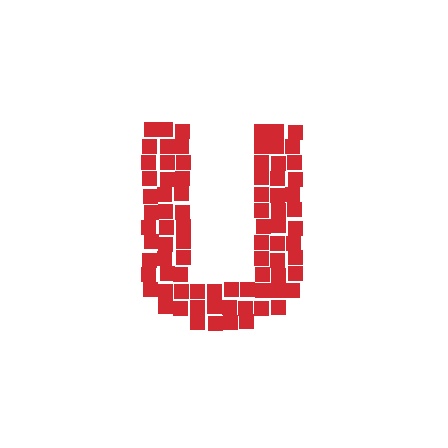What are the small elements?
The small elements are squares.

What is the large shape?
The large shape is the letter U.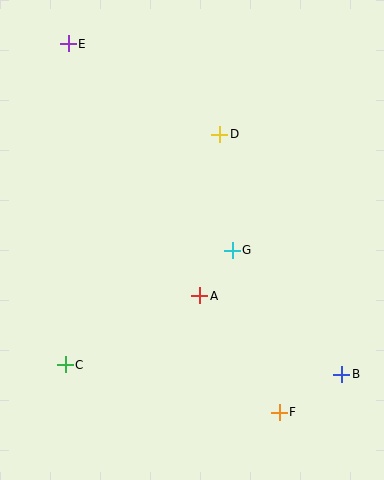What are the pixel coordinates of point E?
Point E is at (68, 44).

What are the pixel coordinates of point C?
Point C is at (65, 365).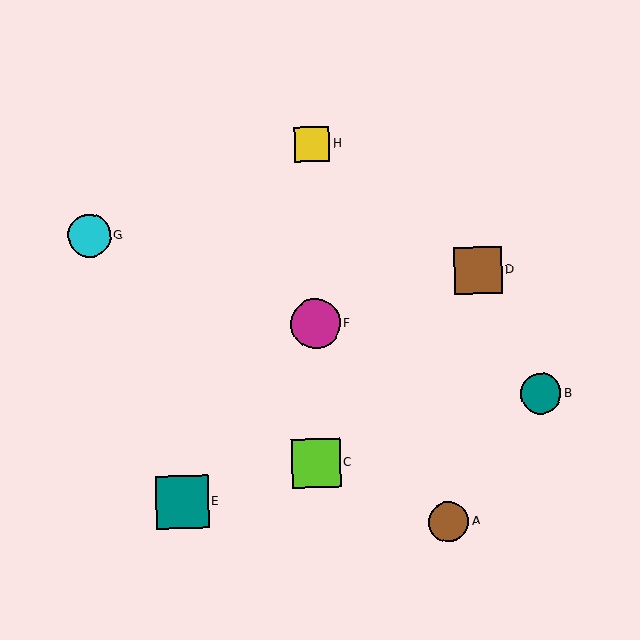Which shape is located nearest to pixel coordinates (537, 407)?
The teal circle (labeled B) at (541, 394) is nearest to that location.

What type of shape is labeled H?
Shape H is a yellow square.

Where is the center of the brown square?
The center of the brown square is at (478, 270).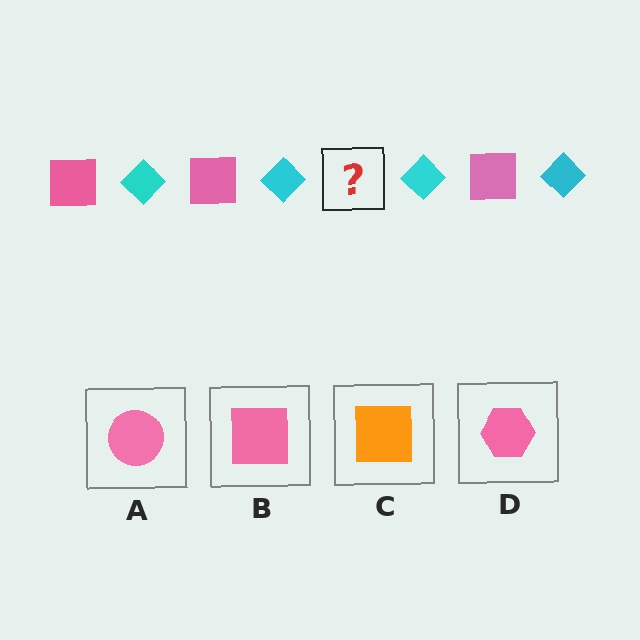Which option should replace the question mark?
Option B.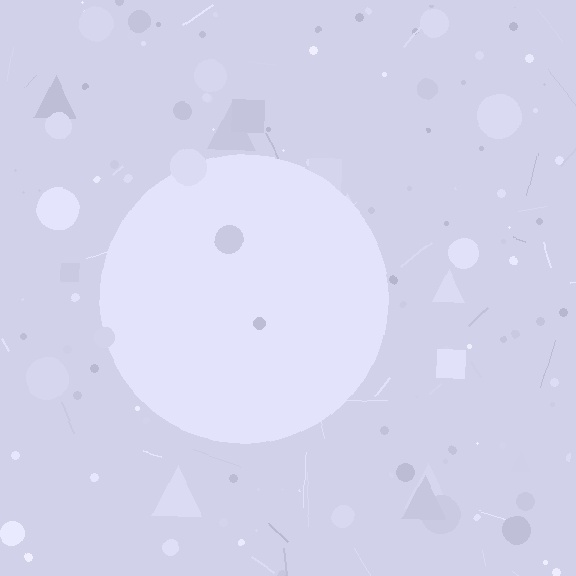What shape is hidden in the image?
A circle is hidden in the image.